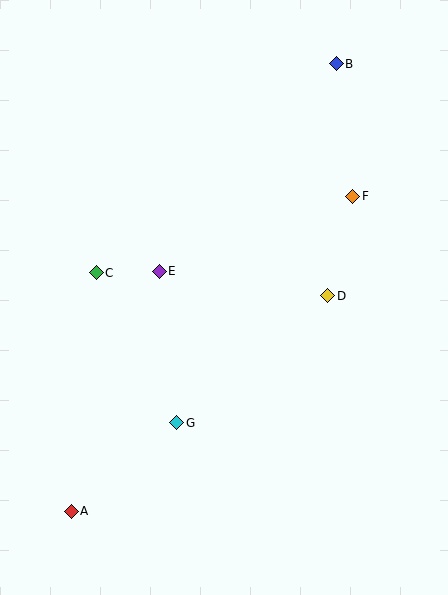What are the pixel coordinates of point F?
Point F is at (353, 196).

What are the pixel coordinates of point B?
Point B is at (336, 64).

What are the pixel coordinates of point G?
Point G is at (177, 423).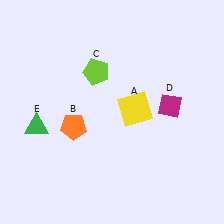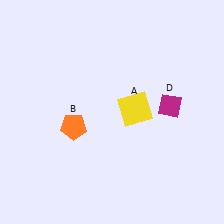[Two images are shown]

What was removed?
The green triangle (E), the lime pentagon (C) were removed in Image 2.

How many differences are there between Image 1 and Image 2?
There are 2 differences between the two images.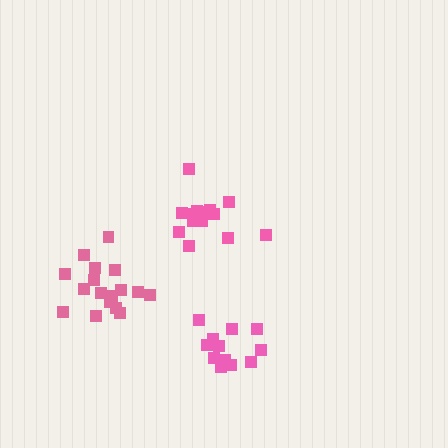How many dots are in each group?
Group 1: 15 dots, Group 2: 13 dots, Group 3: 17 dots (45 total).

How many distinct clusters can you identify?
There are 3 distinct clusters.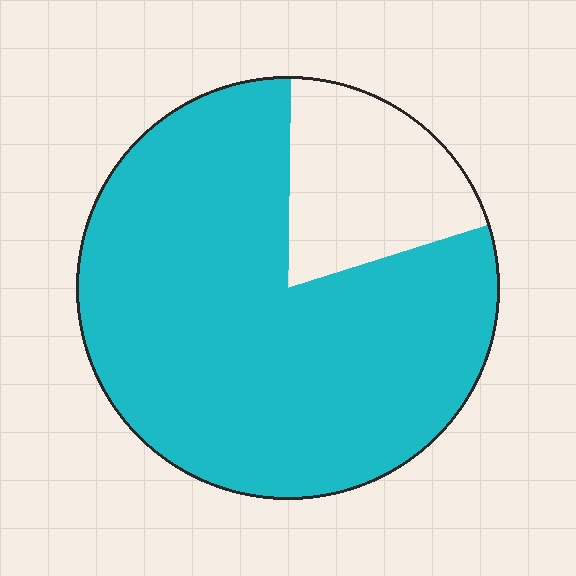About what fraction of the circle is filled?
About four fifths (4/5).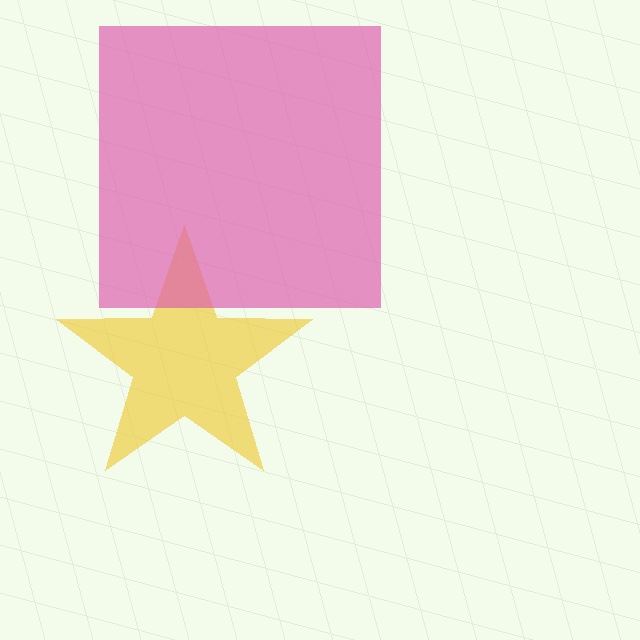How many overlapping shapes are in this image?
There are 2 overlapping shapes in the image.